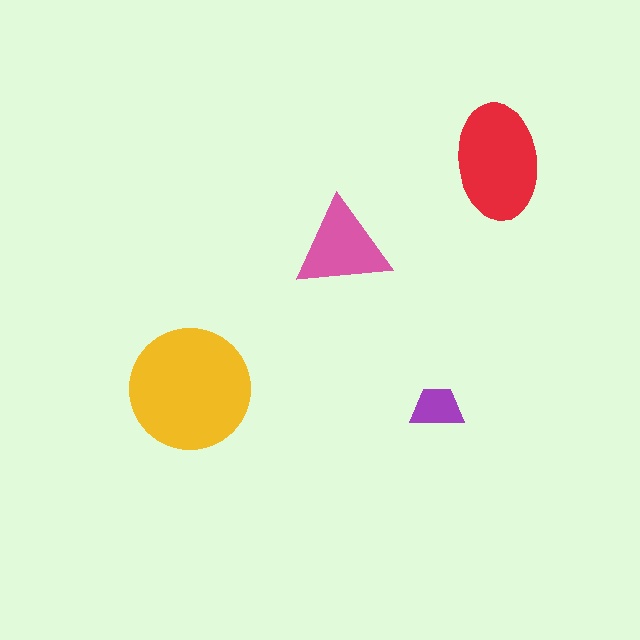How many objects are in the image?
There are 4 objects in the image.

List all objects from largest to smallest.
The yellow circle, the red ellipse, the pink triangle, the purple trapezoid.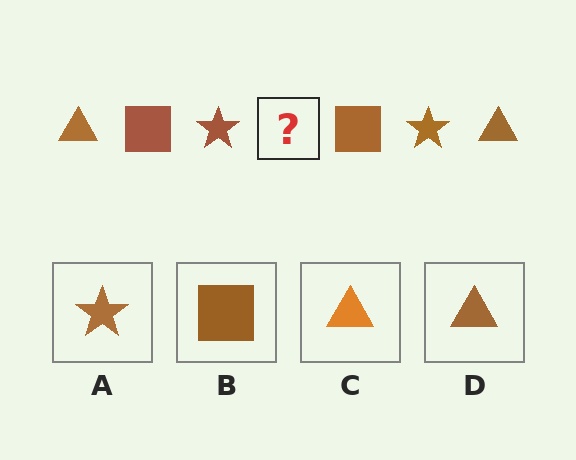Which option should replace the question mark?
Option D.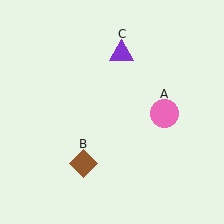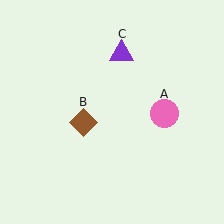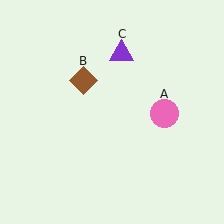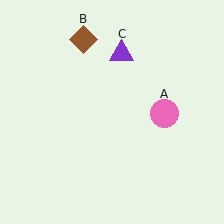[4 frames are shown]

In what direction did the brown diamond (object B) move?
The brown diamond (object B) moved up.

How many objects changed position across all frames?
1 object changed position: brown diamond (object B).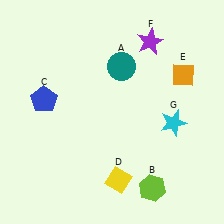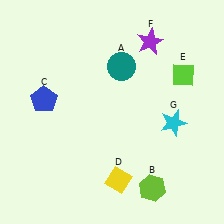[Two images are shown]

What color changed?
The diamond (E) changed from orange in Image 1 to lime in Image 2.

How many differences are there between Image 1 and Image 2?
There is 1 difference between the two images.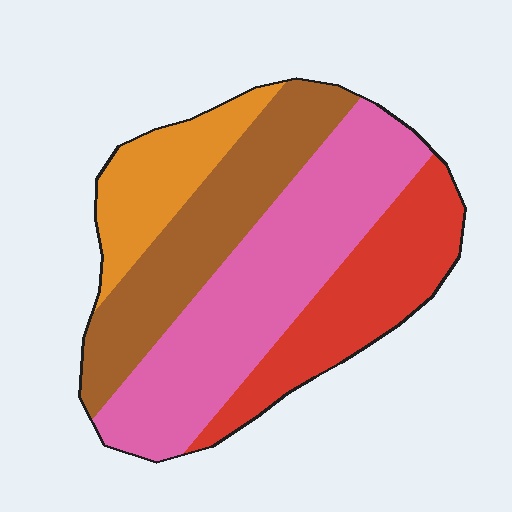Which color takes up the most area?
Pink, at roughly 40%.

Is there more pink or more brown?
Pink.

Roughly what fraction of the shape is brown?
Brown takes up about one quarter (1/4) of the shape.